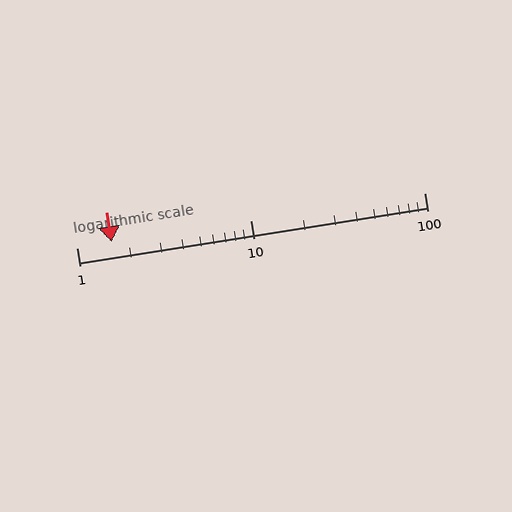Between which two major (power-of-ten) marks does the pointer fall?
The pointer is between 1 and 10.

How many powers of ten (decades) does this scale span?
The scale spans 2 decades, from 1 to 100.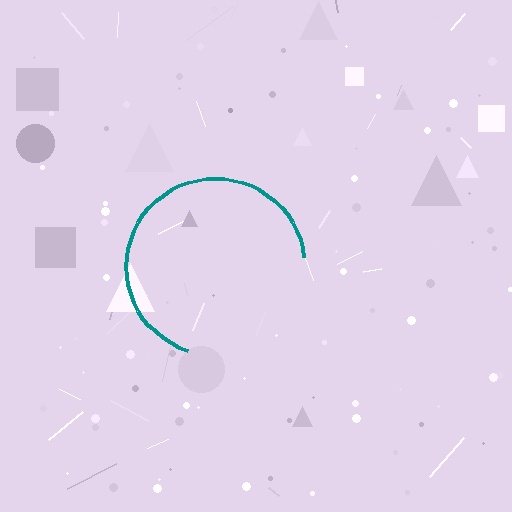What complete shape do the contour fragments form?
The contour fragments form a circle.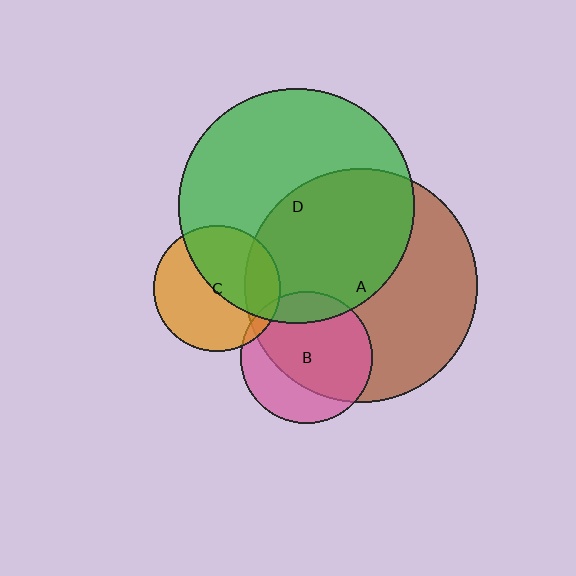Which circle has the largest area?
Circle D (green).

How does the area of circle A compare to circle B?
Approximately 3.2 times.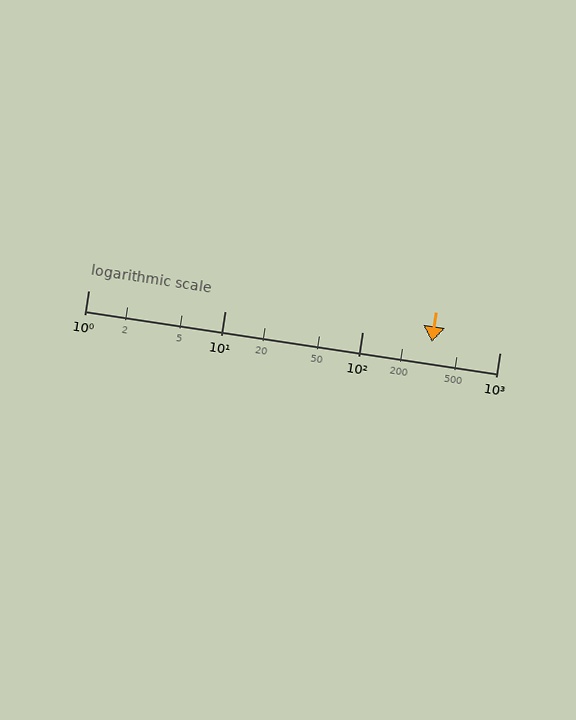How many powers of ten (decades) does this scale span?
The scale spans 3 decades, from 1 to 1000.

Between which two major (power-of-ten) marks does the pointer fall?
The pointer is between 100 and 1000.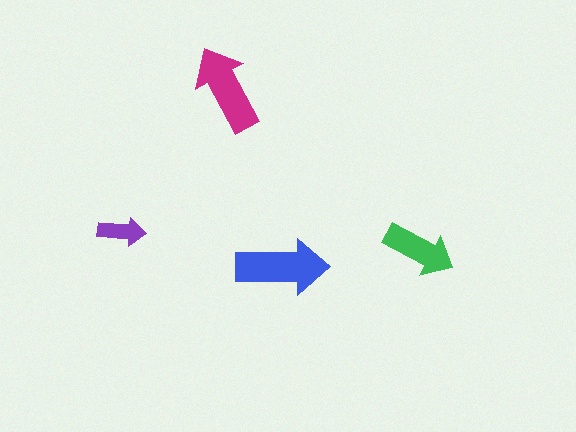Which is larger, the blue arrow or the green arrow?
The blue one.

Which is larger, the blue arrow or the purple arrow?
The blue one.